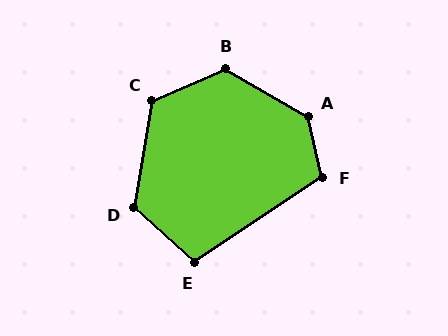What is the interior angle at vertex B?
Approximately 127 degrees (obtuse).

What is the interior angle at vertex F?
Approximately 111 degrees (obtuse).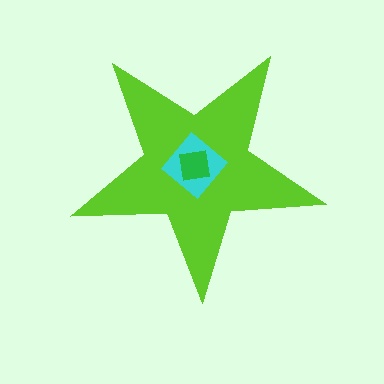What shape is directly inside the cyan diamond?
The green square.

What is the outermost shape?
The lime star.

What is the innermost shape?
The green square.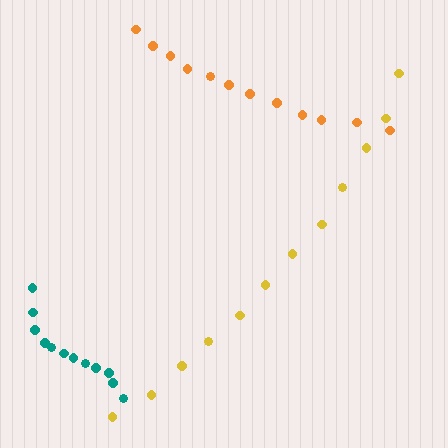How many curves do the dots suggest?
There are 3 distinct paths.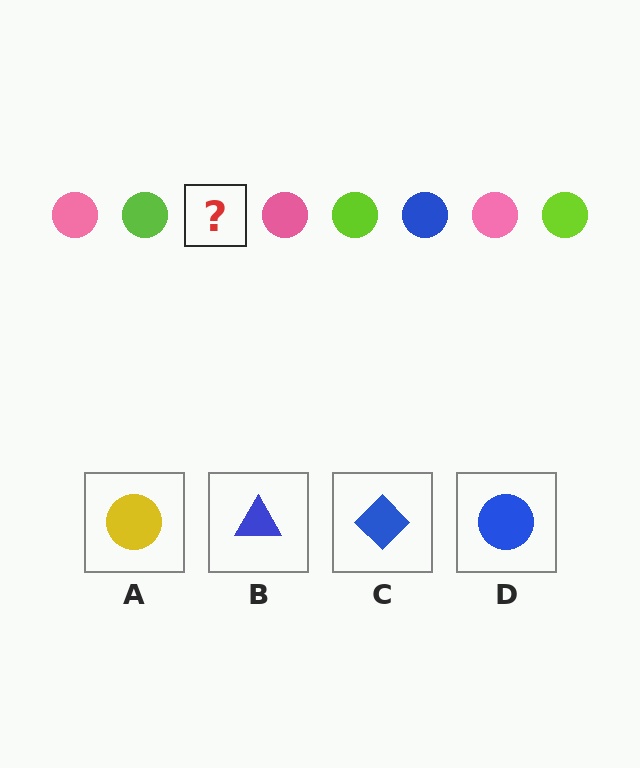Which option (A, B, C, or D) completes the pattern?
D.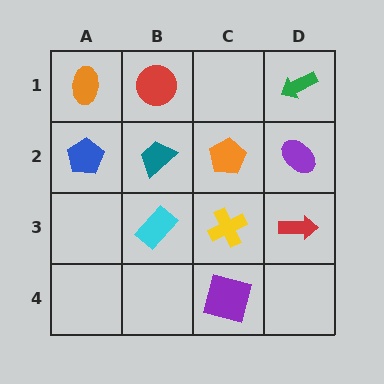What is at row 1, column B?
A red circle.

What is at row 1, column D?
A green arrow.